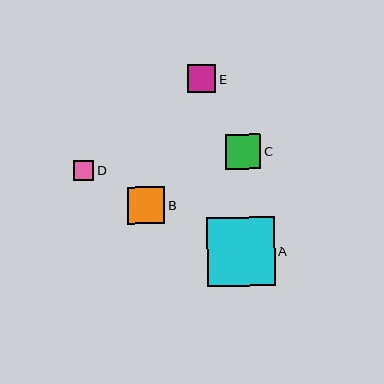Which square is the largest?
Square A is the largest with a size of approximately 68 pixels.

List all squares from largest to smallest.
From largest to smallest: A, B, C, E, D.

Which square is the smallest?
Square D is the smallest with a size of approximately 20 pixels.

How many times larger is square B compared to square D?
Square B is approximately 1.8 times the size of square D.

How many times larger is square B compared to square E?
Square B is approximately 1.3 times the size of square E.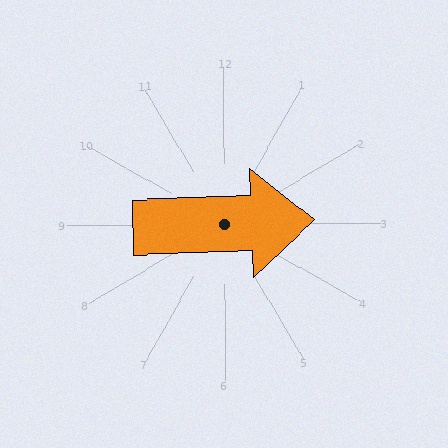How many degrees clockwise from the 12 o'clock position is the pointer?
Approximately 88 degrees.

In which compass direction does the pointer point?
East.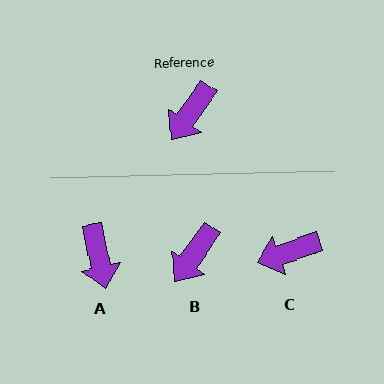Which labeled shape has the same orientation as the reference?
B.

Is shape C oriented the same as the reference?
No, it is off by about 35 degrees.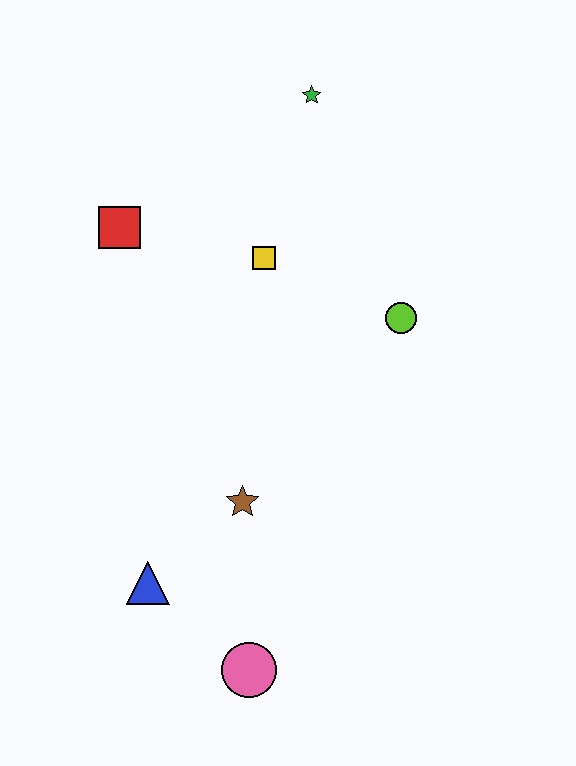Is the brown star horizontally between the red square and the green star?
Yes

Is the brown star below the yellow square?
Yes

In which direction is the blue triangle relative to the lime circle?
The blue triangle is below the lime circle.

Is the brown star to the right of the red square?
Yes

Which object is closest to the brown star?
The blue triangle is closest to the brown star.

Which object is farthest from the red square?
The pink circle is farthest from the red square.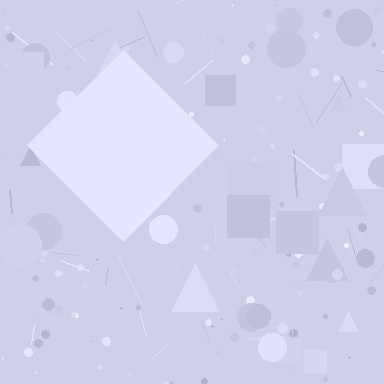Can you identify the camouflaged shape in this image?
The camouflaged shape is a diamond.